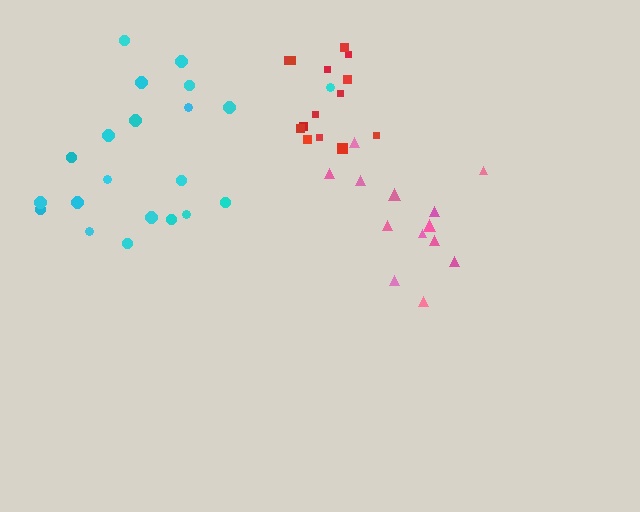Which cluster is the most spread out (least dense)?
Cyan.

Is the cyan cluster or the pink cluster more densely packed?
Pink.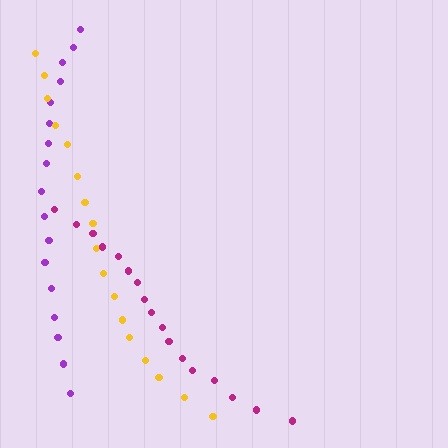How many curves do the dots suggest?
There are 3 distinct paths.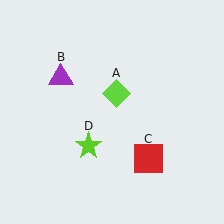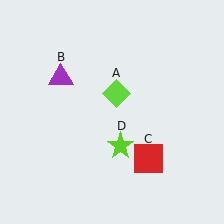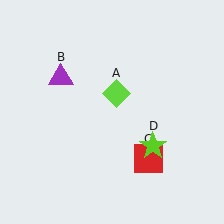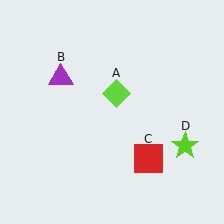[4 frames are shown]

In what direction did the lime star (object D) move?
The lime star (object D) moved right.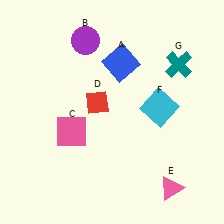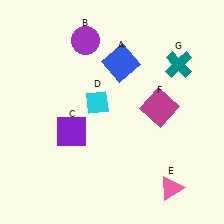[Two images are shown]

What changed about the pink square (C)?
In Image 1, C is pink. In Image 2, it changed to purple.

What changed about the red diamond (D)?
In Image 1, D is red. In Image 2, it changed to cyan.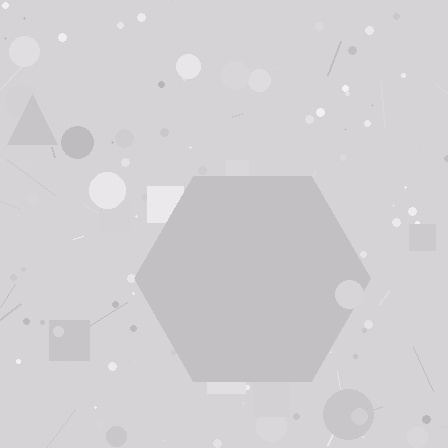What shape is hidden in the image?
A hexagon is hidden in the image.